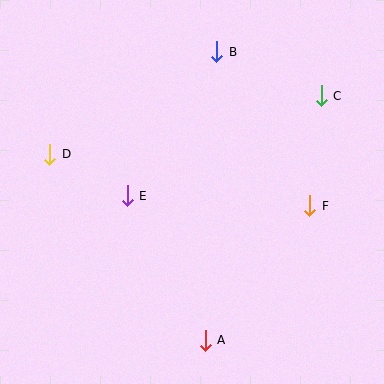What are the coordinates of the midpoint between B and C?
The midpoint between B and C is at (269, 74).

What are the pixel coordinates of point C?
Point C is at (321, 96).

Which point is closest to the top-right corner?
Point C is closest to the top-right corner.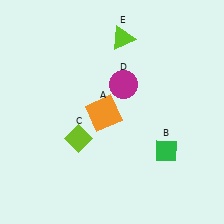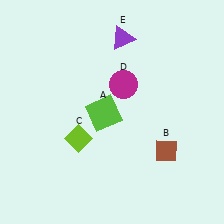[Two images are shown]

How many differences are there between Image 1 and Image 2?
There are 3 differences between the two images.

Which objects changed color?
A changed from orange to lime. B changed from green to brown. E changed from lime to purple.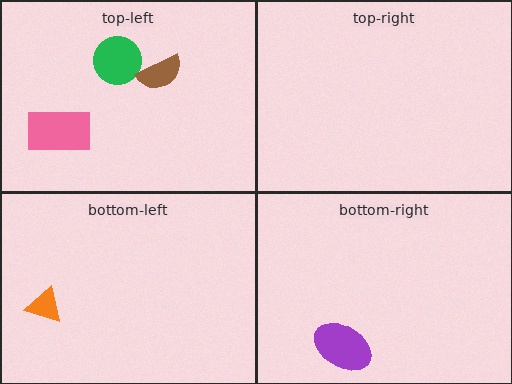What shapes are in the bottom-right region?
The purple ellipse.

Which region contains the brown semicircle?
The top-left region.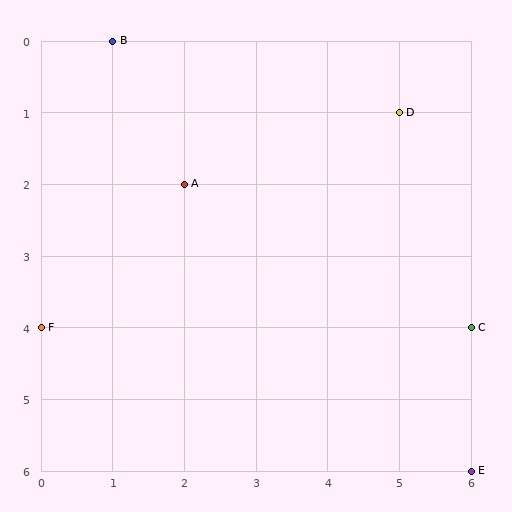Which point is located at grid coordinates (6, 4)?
Point C is at (6, 4).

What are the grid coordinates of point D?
Point D is at grid coordinates (5, 1).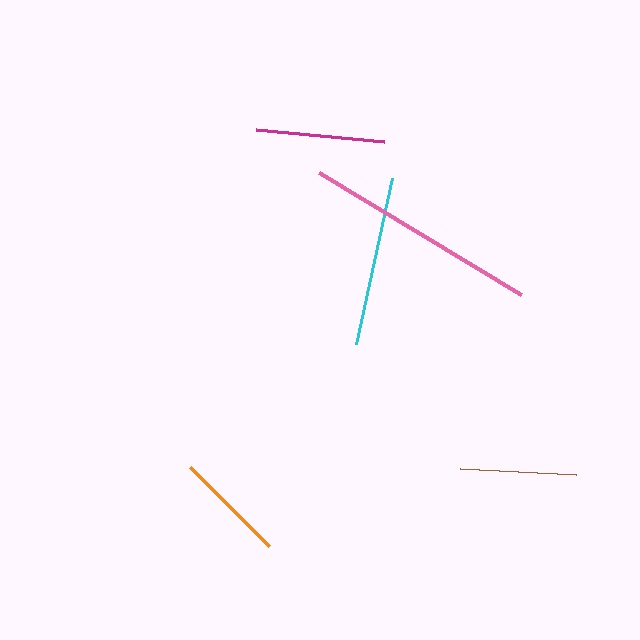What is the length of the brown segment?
The brown segment is approximately 117 pixels long.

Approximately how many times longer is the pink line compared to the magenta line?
The pink line is approximately 1.8 times the length of the magenta line.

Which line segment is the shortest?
The orange line is the shortest at approximately 111 pixels.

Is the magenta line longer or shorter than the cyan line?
The cyan line is longer than the magenta line.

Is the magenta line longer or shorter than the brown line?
The magenta line is longer than the brown line.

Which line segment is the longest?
The pink line is the longest at approximately 236 pixels.